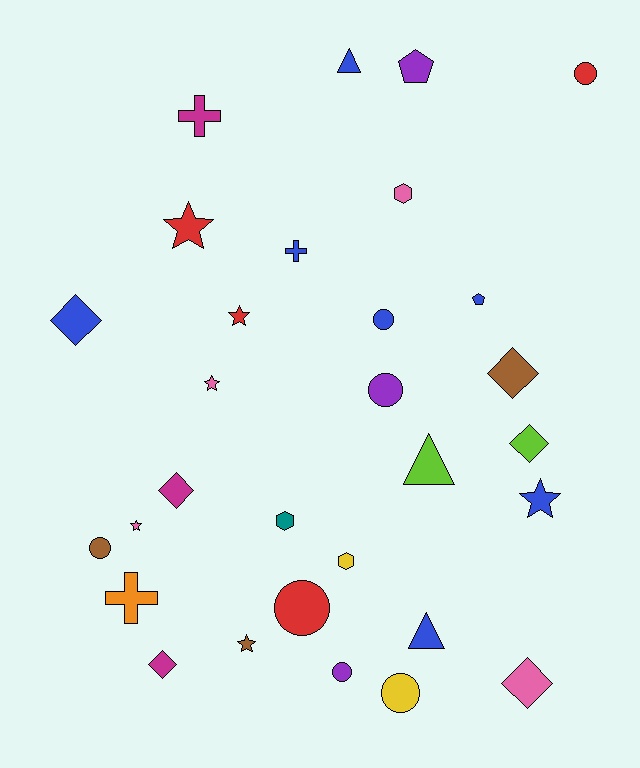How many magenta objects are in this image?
There are 3 magenta objects.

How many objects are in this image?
There are 30 objects.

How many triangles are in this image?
There are 3 triangles.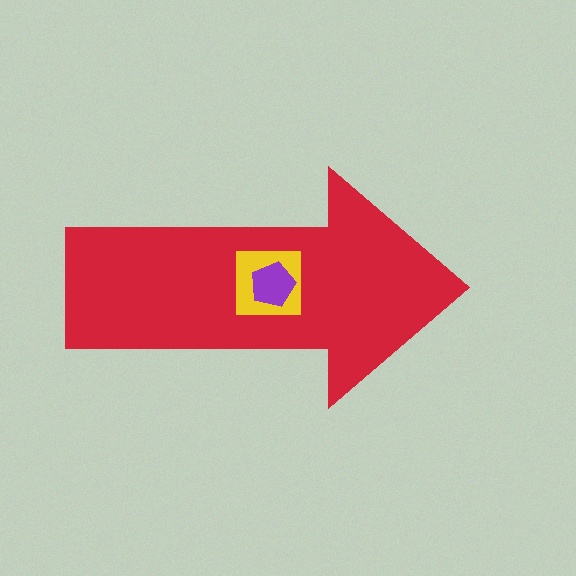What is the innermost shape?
The purple pentagon.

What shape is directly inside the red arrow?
The yellow square.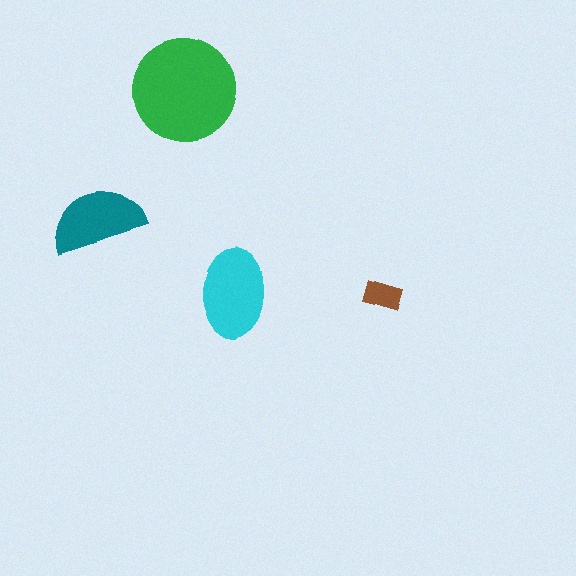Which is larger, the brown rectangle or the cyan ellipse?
The cyan ellipse.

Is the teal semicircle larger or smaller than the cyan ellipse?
Smaller.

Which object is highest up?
The green circle is topmost.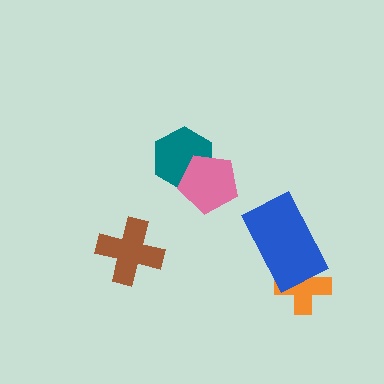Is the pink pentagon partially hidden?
No, no other shape covers it.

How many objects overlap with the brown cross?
0 objects overlap with the brown cross.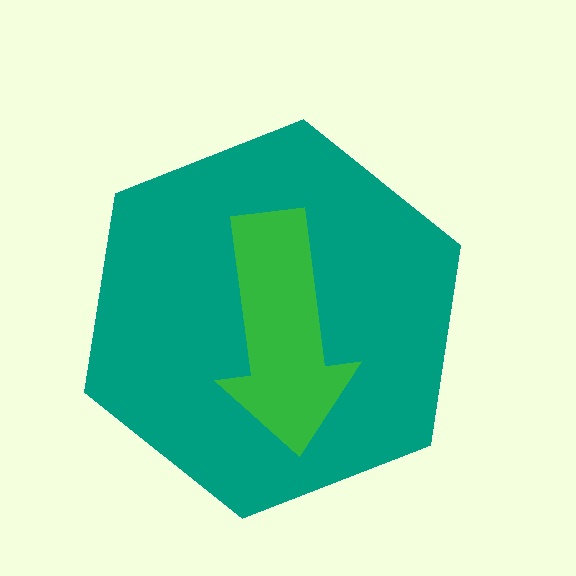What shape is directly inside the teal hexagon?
The green arrow.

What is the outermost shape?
The teal hexagon.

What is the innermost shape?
The green arrow.